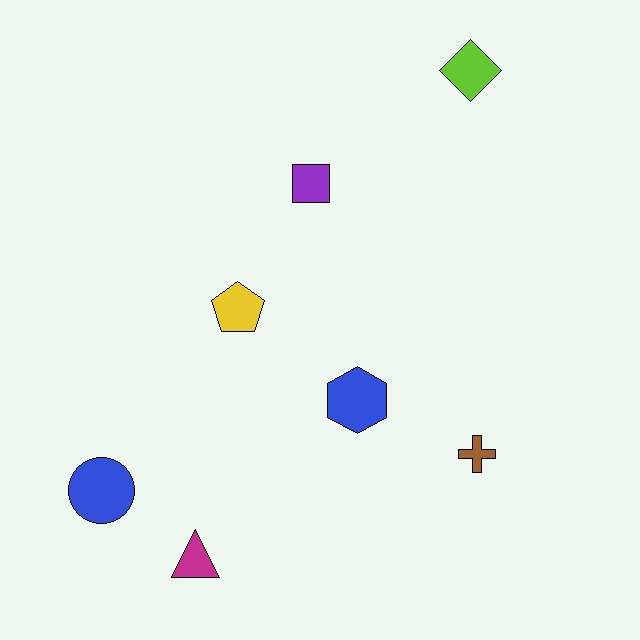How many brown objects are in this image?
There is 1 brown object.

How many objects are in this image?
There are 7 objects.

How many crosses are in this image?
There is 1 cross.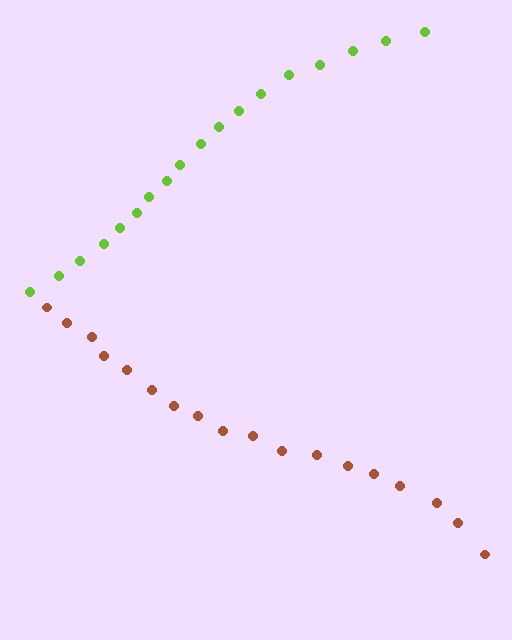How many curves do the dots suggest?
There are 2 distinct paths.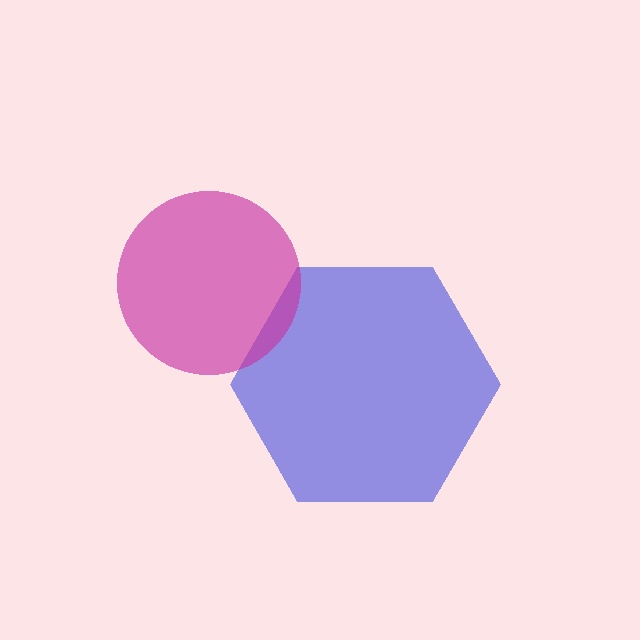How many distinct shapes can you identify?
There are 2 distinct shapes: a blue hexagon, a magenta circle.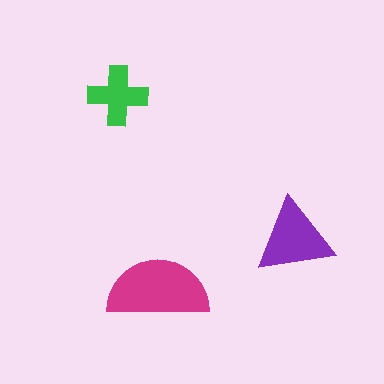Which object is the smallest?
The green cross.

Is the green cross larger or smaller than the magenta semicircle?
Smaller.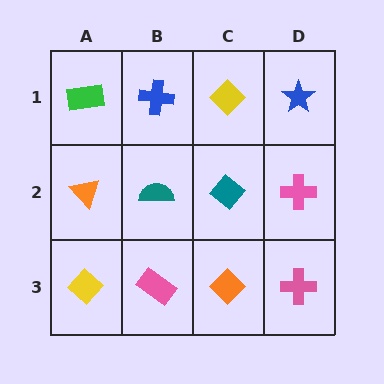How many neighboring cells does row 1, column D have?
2.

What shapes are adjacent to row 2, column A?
A green rectangle (row 1, column A), a yellow diamond (row 3, column A), a teal semicircle (row 2, column B).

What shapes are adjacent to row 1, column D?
A pink cross (row 2, column D), a yellow diamond (row 1, column C).